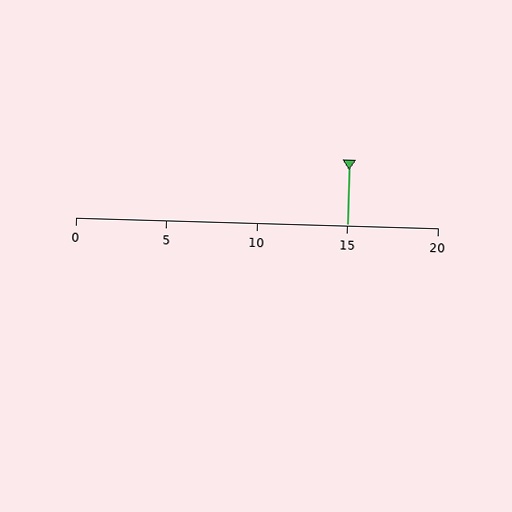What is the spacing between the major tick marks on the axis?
The major ticks are spaced 5 apart.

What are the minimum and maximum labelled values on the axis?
The axis runs from 0 to 20.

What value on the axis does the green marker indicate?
The marker indicates approximately 15.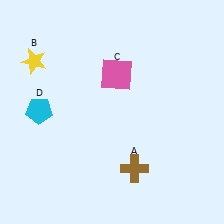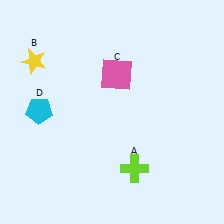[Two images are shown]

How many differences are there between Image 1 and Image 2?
There is 1 difference between the two images.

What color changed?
The cross (A) changed from brown in Image 1 to lime in Image 2.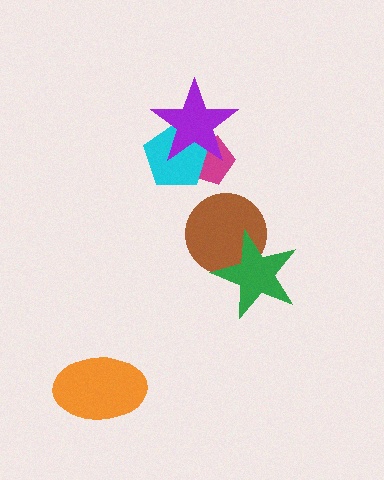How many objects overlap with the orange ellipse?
0 objects overlap with the orange ellipse.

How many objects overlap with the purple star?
2 objects overlap with the purple star.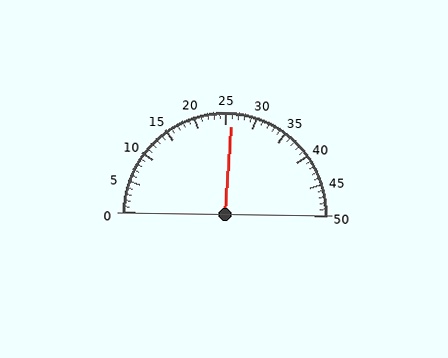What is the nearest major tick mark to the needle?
The nearest major tick mark is 25.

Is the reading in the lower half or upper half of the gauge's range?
The reading is in the upper half of the range (0 to 50).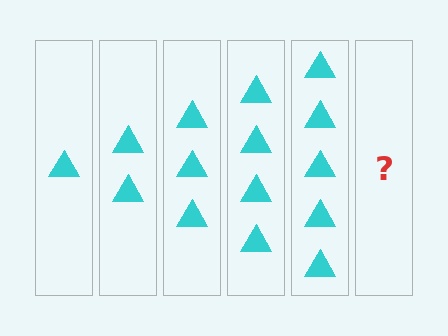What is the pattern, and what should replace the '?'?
The pattern is that each step adds one more triangle. The '?' should be 6 triangles.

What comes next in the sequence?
The next element should be 6 triangles.